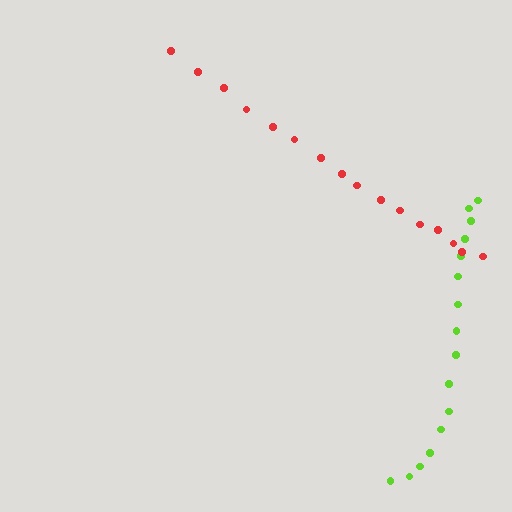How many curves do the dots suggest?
There are 2 distinct paths.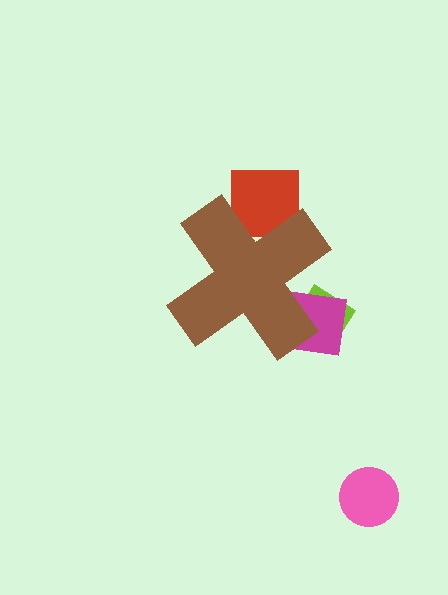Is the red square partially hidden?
Yes, the red square is partially hidden behind the brown cross.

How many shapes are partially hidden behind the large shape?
3 shapes are partially hidden.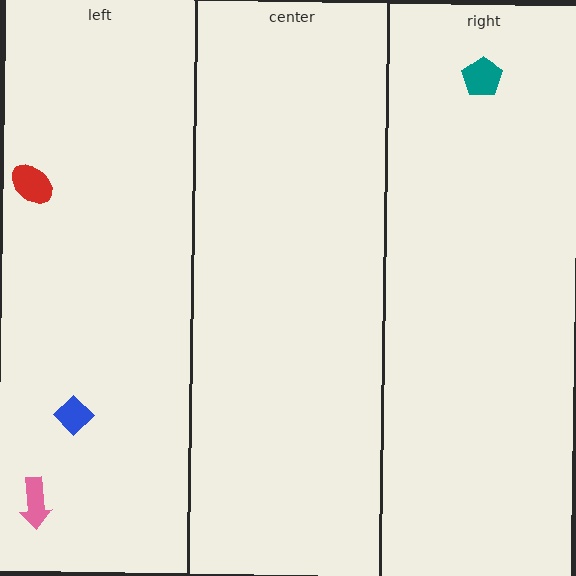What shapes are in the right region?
The teal pentagon.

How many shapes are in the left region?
3.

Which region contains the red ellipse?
The left region.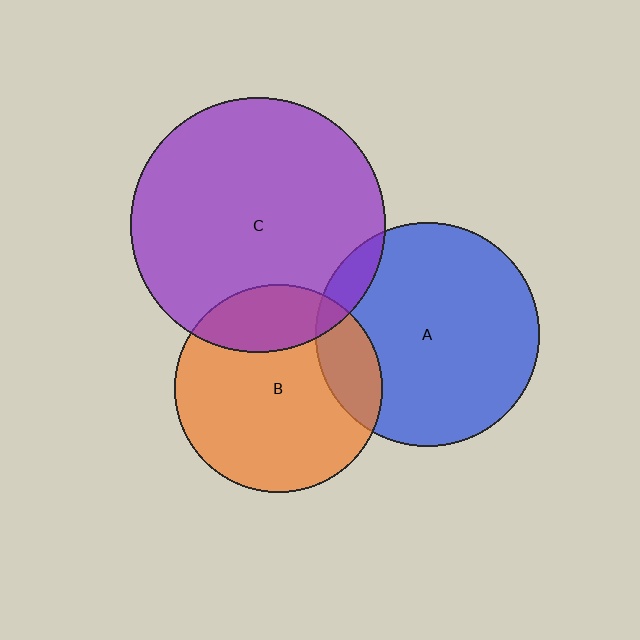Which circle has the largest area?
Circle C (purple).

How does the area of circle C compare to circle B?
Approximately 1.5 times.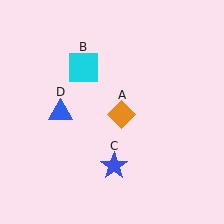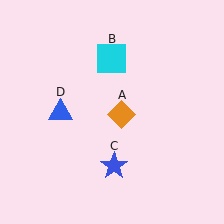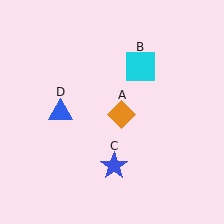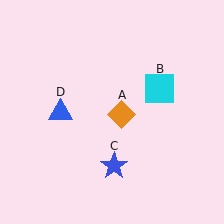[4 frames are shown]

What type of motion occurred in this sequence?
The cyan square (object B) rotated clockwise around the center of the scene.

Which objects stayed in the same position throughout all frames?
Orange diamond (object A) and blue star (object C) and blue triangle (object D) remained stationary.